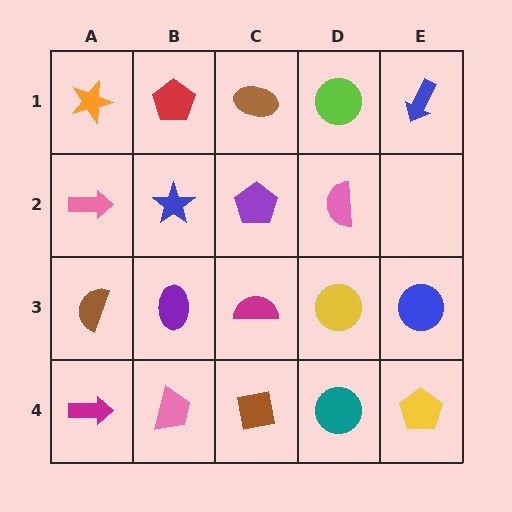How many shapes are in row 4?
5 shapes.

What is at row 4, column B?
A pink trapezoid.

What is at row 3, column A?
A brown semicircle.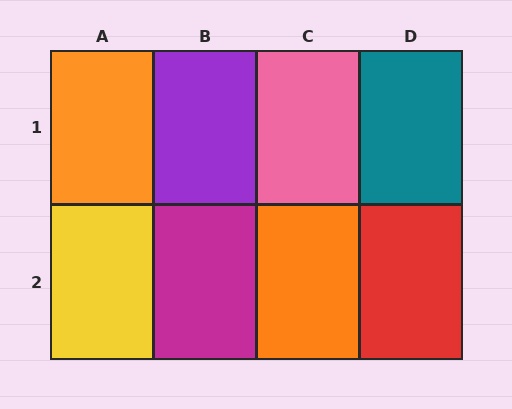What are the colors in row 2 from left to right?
Yellow, magenta, orange, red.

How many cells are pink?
1 cell is pink.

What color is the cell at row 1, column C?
Pink.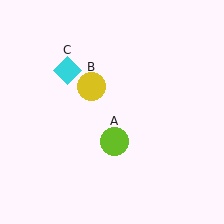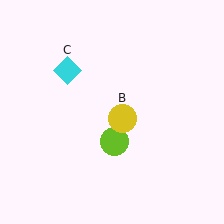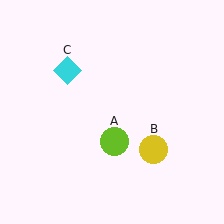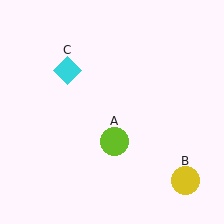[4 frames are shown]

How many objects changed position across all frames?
1 object changed position: yellow circle (object B).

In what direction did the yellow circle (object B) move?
The yellow circle (object B) moved down and to the right.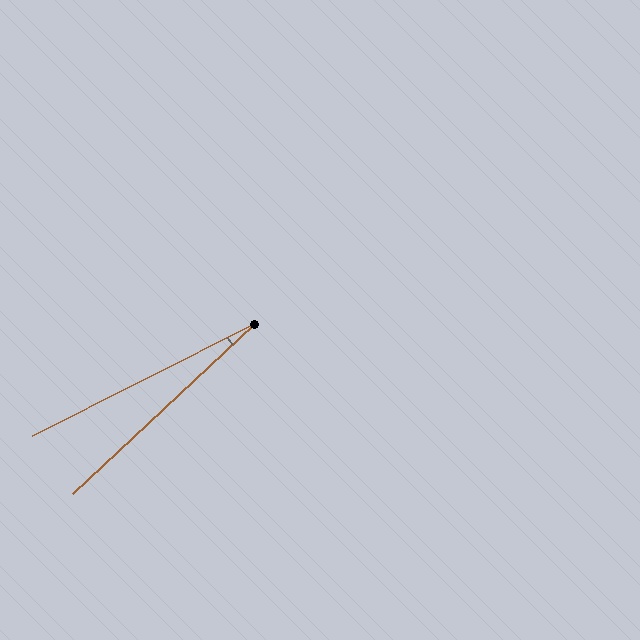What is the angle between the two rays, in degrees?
Approximately 16 degrees.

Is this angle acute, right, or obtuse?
It is acute.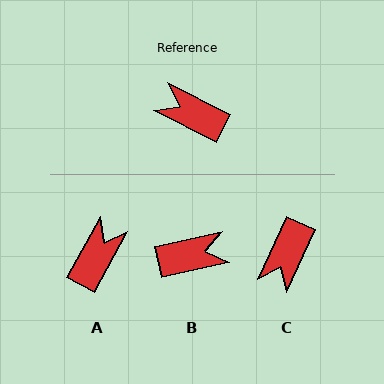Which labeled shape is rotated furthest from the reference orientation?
B, about 141 degrees away.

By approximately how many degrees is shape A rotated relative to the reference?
Approximately 92 degrees clockwise.